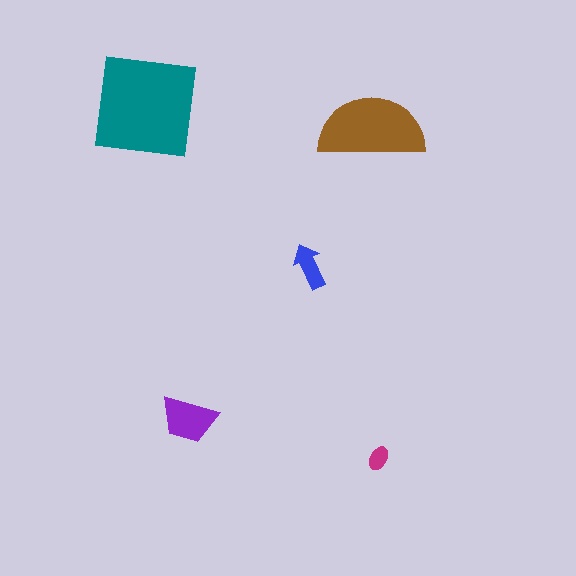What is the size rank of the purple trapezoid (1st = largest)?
3rd.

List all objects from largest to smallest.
The teal square, the brown semicircle, the purple trapezoid, the blue arrow, the magenta ellipse.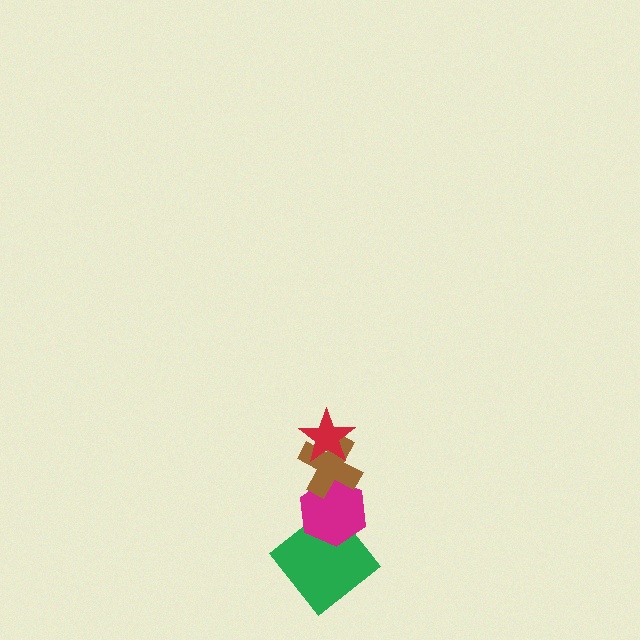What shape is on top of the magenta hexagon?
The brown cross is on top of the magenta hexagon.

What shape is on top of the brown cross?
The red star is on top of the brown cross.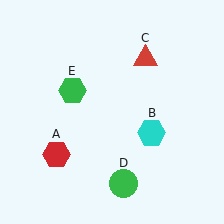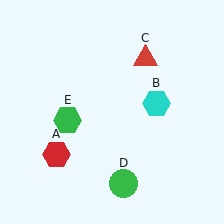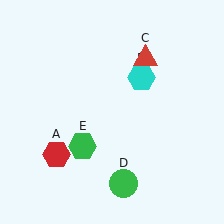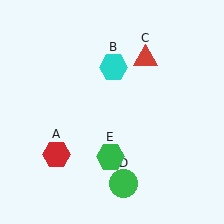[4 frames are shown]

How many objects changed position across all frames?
2 objects changed position: cyan hexagon (object B), green hexagon (object E).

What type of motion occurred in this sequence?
The cyan hexagon (object B), green hexagon (object E) rotated counterclockwise around the center of the scene.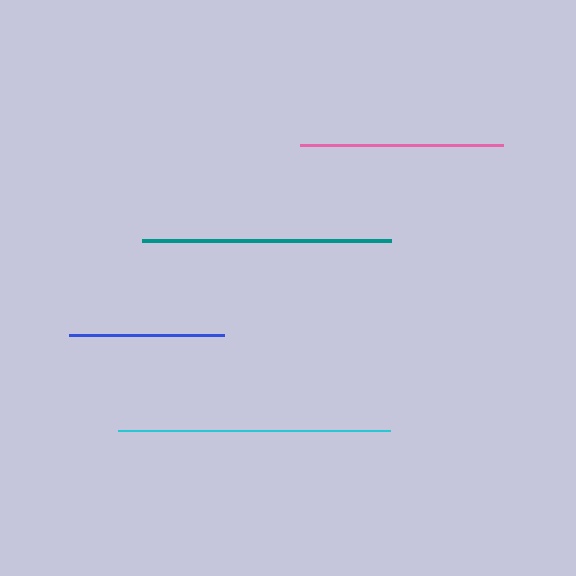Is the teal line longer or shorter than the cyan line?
The cyan line is longer than the teal line.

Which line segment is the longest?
The cyan line is the longest at approximately 271 pixels.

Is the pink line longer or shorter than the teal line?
The teal line is longer than the pink line.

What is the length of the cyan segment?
The cyan segment is approximately 271 pixels long.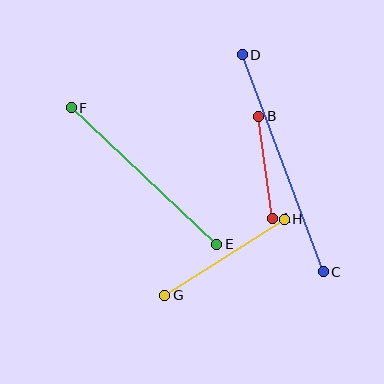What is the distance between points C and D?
The distance is approximately 232 pixels.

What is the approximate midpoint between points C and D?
The midpoint is at approximately (283, 163) pixels.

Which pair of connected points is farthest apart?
Points C and D are farthest apart.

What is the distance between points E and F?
The distance is approximately 199 pixels.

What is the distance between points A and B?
The distance is approximately 103 pixels.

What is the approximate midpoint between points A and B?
The midpoint is at approximately (266, 167) pixels.